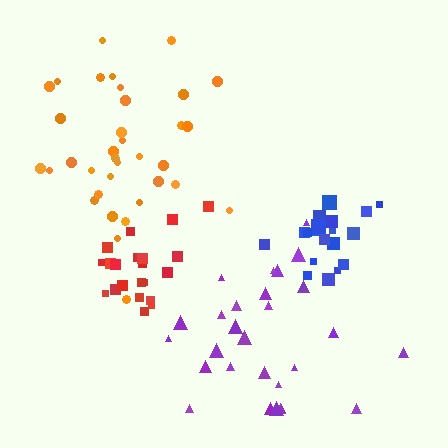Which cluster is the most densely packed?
Red.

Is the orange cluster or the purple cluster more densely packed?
Orange.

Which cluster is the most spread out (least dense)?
Purple.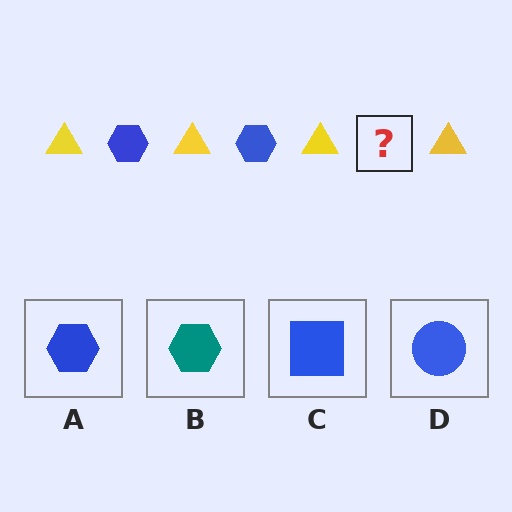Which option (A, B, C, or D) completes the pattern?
A.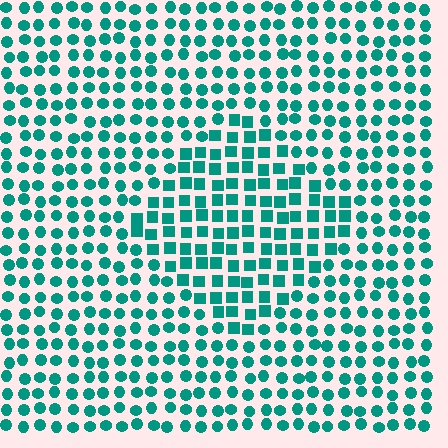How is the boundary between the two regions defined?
The boundary is defined by a change in element shape: squares inside vs. circles outside. All elements share the same color and spacing.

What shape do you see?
I see a diamond.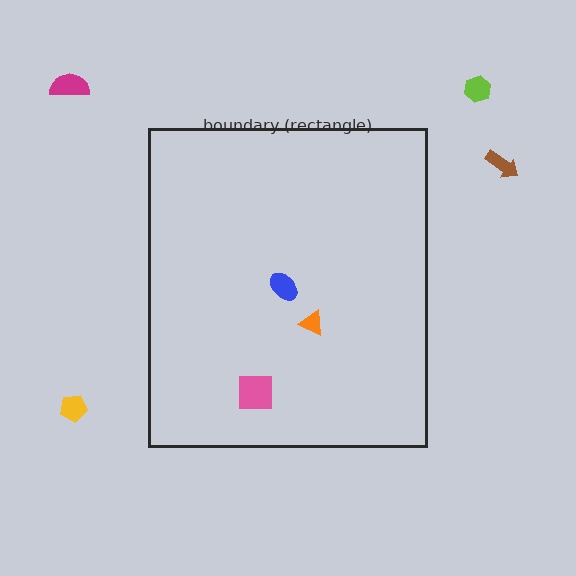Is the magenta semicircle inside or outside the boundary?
Outside.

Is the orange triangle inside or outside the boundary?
Inside.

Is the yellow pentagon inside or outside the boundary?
Outside.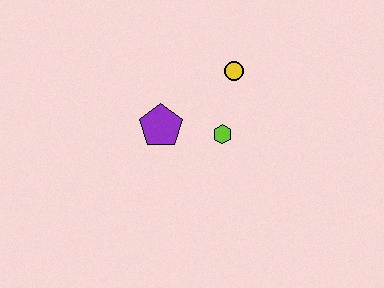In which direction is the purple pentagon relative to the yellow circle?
The purple pentagon is to the left of the yellow circle.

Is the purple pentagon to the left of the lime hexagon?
Yes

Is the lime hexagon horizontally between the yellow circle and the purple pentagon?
Yes